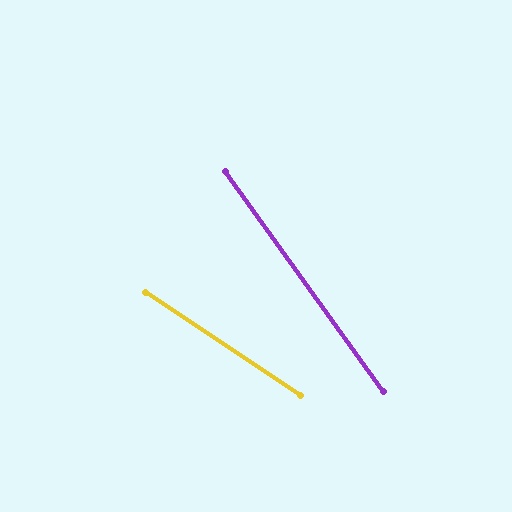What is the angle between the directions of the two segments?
Approximately 21 degrees.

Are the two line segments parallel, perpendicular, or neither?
Neither parallel nor perpendicular — they differ by about 21°.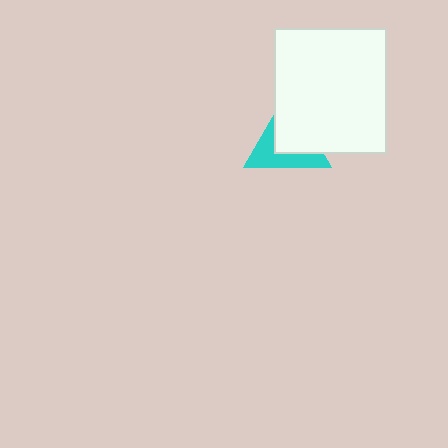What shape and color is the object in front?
The object in front is a white rectangle.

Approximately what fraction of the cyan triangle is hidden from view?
Roughly 54% of the cyan triangle is hidden behind the white rectangle.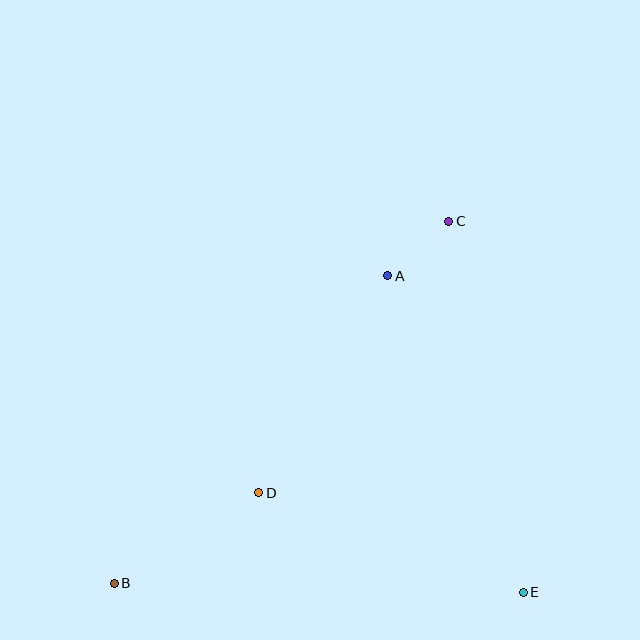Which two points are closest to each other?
Points A and C are closest to each other.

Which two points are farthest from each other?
Points B and C are farthest from each other.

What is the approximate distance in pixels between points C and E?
The distance between C and E is approximately 379 pixels.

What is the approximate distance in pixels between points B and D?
The distance between B and D is approximately 170 pixels.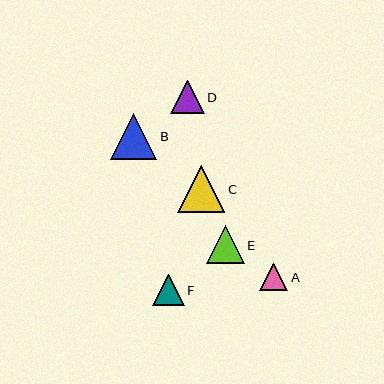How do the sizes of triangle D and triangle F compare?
Triangle D and triangle F are approximately the same size.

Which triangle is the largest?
Triangle C is the largest with a size of approximately 47 pixels.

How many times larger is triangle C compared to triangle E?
Triangle C is approximately 1.2 times the size of triangle E.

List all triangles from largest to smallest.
From largest to smallest: C, B, E, D, F, A.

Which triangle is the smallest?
Triangle A is the smallest with a size of approximately 28 pixels.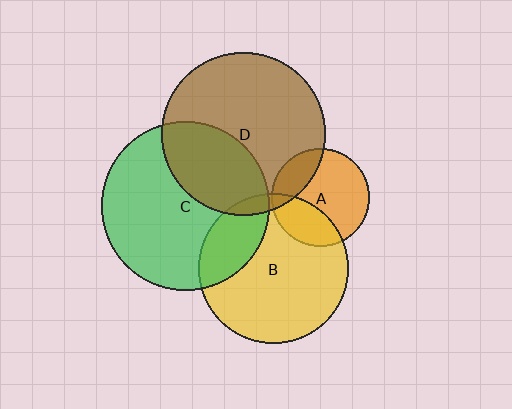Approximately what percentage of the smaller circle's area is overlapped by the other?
Approximately 20%.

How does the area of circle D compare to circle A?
Approximately 2.8 times.